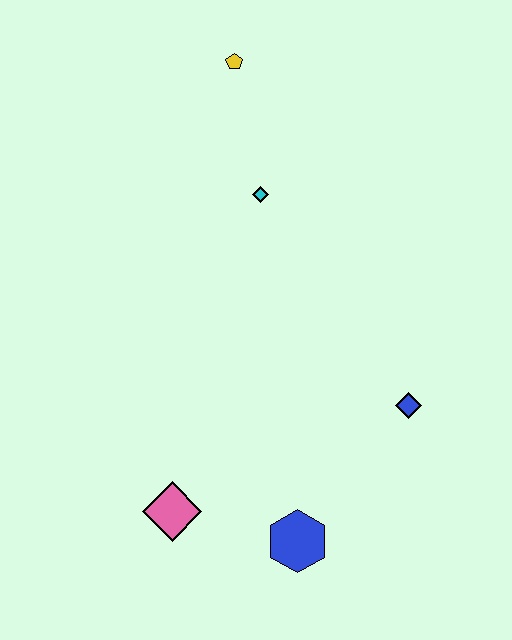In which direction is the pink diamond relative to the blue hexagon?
The pink diamond is to the left of the blue hexagon.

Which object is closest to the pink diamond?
The blue hexagon is closest to the pink diamond.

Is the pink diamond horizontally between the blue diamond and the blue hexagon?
No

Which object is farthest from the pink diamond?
The yellow pentagon is farthest from the pink diamond.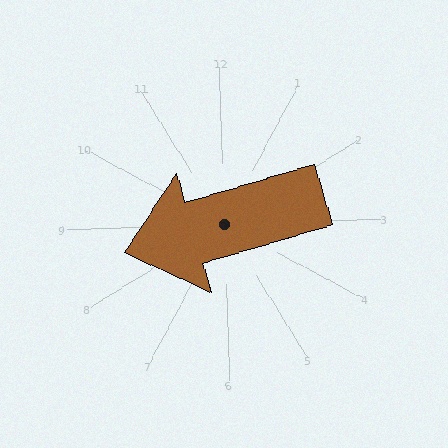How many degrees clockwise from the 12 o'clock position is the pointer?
Approximately 256 degrees.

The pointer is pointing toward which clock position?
Roughly 9 o'clock.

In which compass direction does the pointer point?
West.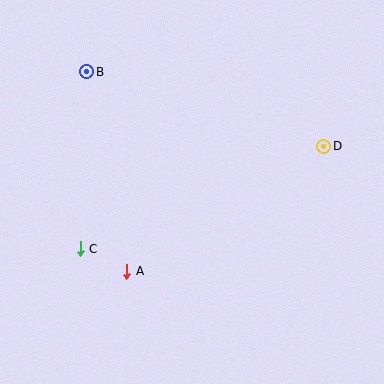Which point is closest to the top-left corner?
Point B is closest to the top-left corner.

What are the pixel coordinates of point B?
Point B is at (87, 72).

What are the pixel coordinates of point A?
Point A is at (127, 271).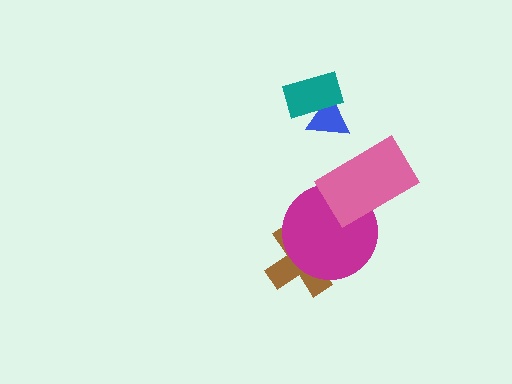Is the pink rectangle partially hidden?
No, no other shape covers it.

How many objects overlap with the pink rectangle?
1 object overlaps with the pink rectangle.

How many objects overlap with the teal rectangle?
1 object overlaps with the teal rectangle.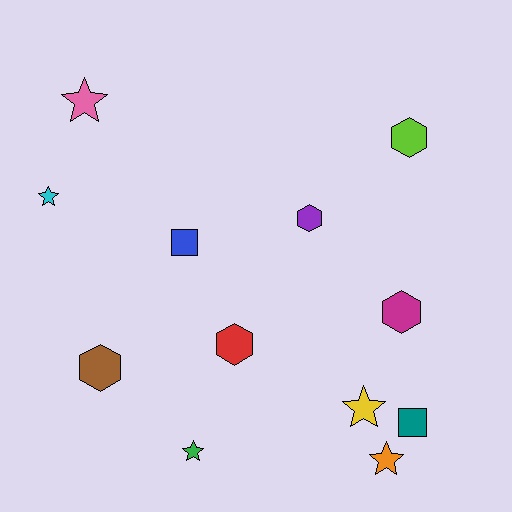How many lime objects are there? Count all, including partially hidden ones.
There is 1 lime object.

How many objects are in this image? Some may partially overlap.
There are 12 objects.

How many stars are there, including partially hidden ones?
There are 5 stars.